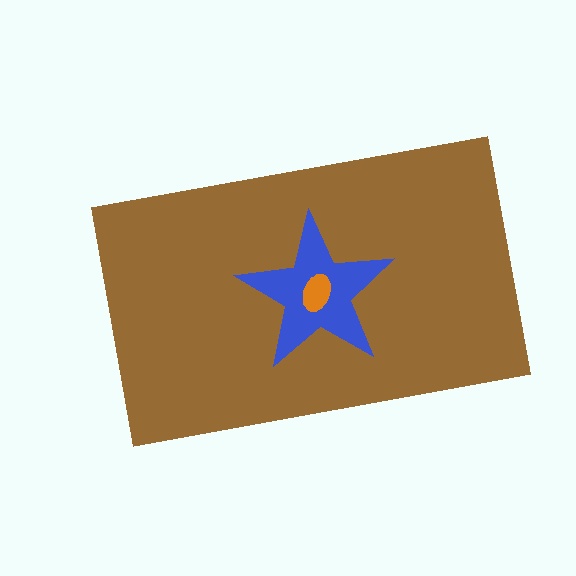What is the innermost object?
The orange ellipse.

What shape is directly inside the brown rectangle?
The blue star.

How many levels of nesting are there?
3.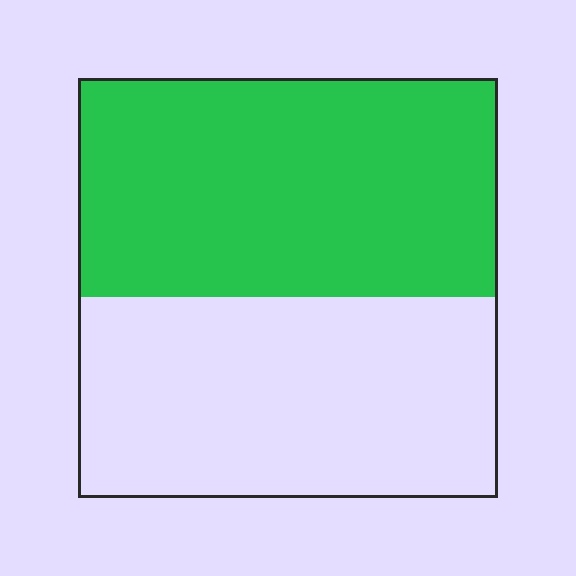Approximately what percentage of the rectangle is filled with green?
Approximately 50%.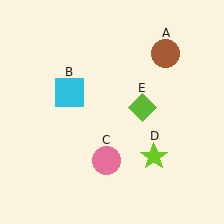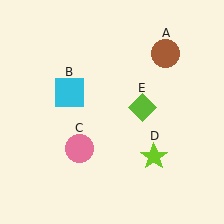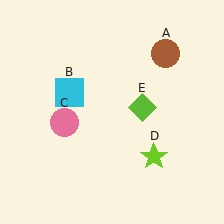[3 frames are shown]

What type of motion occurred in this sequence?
The pink circle (object C) rotated clockwise around the center of the scene.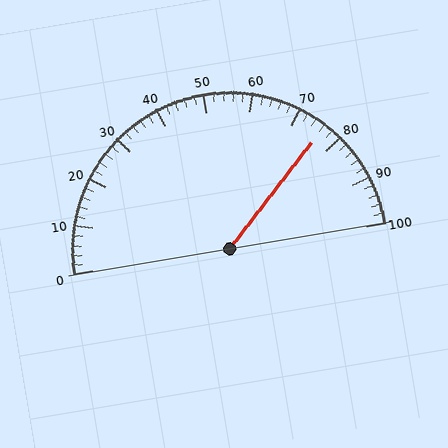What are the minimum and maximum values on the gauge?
The gauge ranges from 0 to 100.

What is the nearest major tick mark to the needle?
The nearest major tick mark is 80.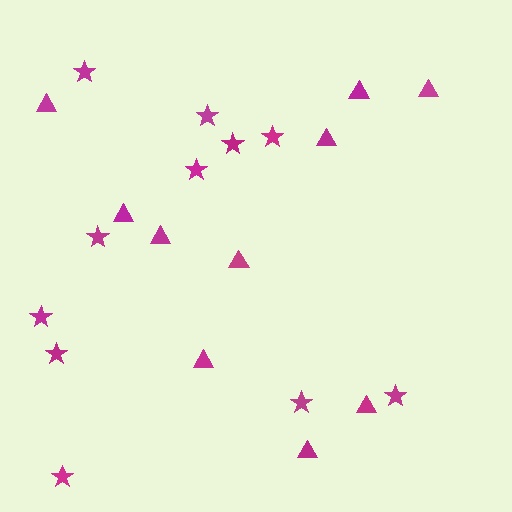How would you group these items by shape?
There are 2 groups: one group of triangles (10) and one group of stars (11).